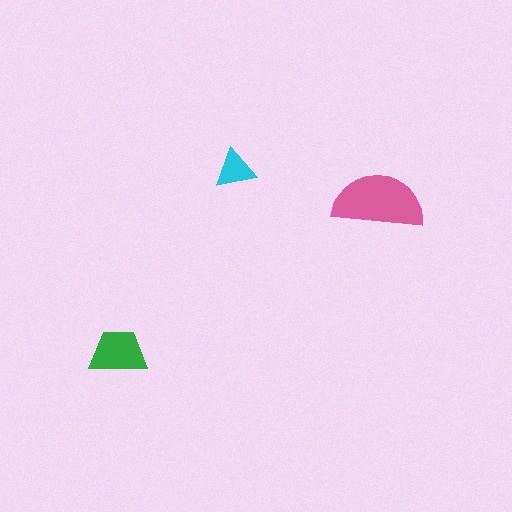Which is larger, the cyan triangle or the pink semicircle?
The pink semicircle.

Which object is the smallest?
The cyan triangle.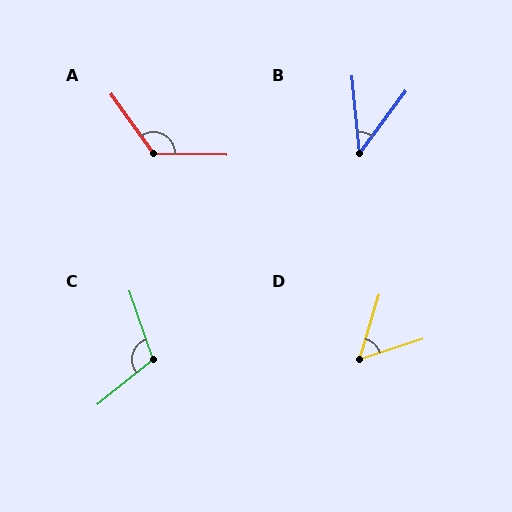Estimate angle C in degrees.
Approximately 110 degrees.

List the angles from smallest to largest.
B (43°), D (56°), C (110°), A (126°).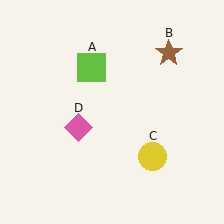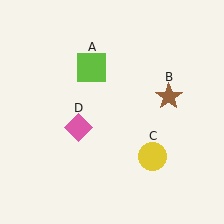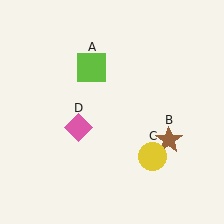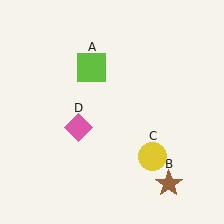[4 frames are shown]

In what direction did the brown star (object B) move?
The brown star (object B) moved down.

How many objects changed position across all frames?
1 object changed position: brown star (object B).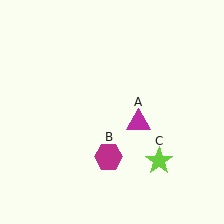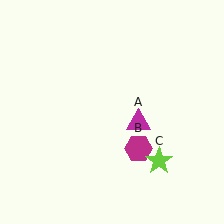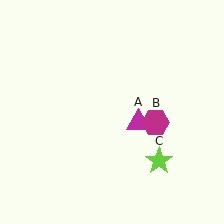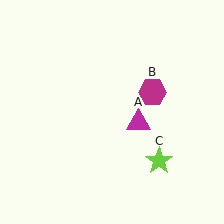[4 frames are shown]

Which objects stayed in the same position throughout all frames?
Magenta triangle (object A) and lime star (object C) remained stationary.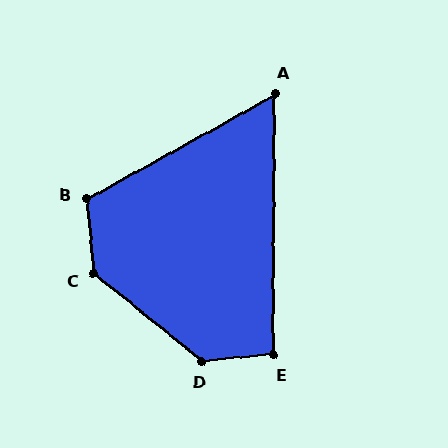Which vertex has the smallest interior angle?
A, at approximately 61 degrees.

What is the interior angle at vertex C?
Approximately 134 degrees (obtuse).